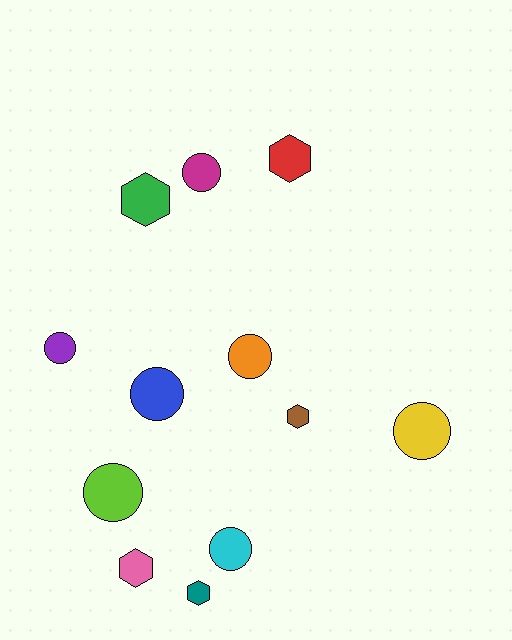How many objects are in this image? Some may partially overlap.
There are 12 objects.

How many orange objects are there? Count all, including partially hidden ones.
There is 1 orange object.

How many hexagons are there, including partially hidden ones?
There are 5 hexagons.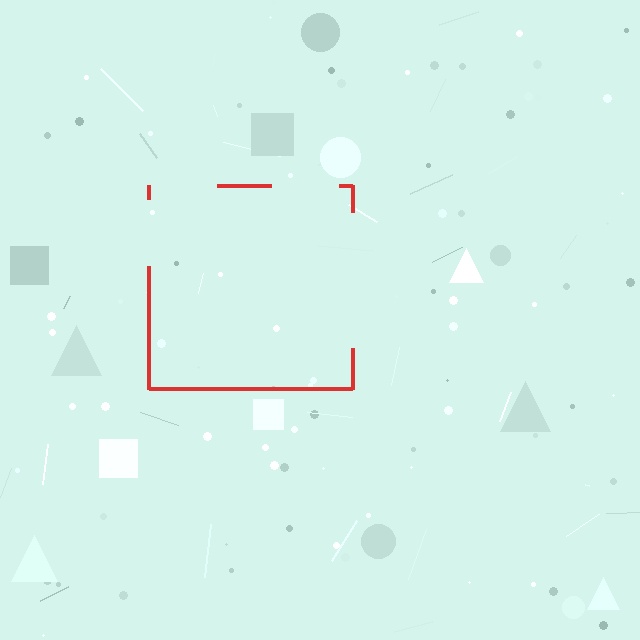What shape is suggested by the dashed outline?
The dashed outline suggests a square.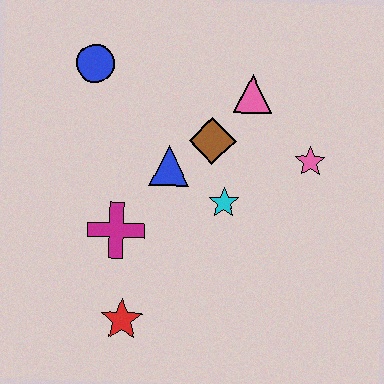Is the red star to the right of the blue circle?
Yes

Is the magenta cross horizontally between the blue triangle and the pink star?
No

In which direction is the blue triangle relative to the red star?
The blue triangle is above the red star.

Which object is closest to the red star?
The magenta cross is closest to the red star.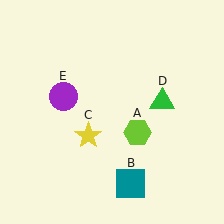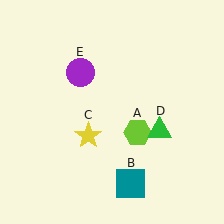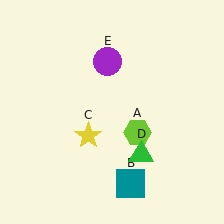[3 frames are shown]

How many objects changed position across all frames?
2 objects changed position: green triangle (object D), purple circle (object E).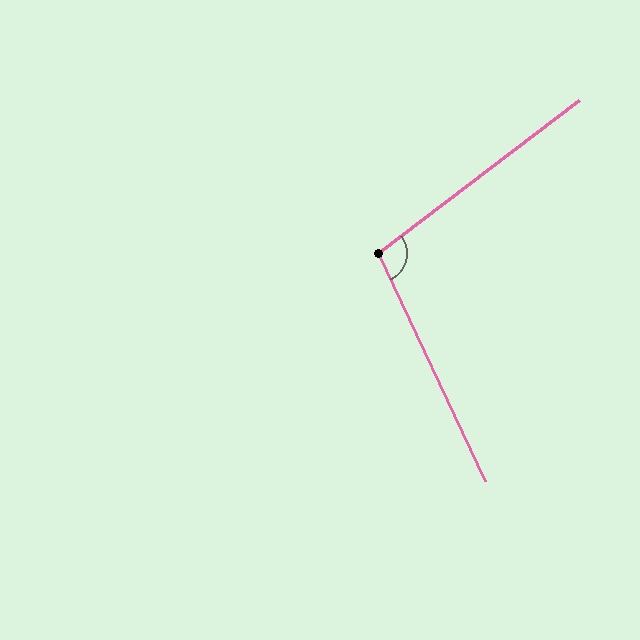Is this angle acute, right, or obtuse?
It is obtuse.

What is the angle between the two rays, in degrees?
Approximately 102 degrees.